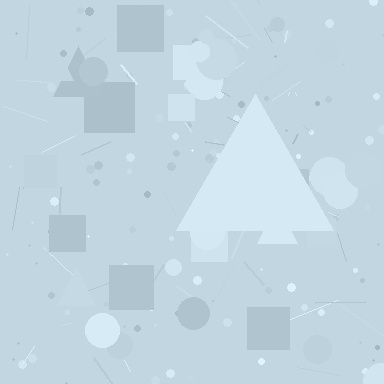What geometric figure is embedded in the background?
A triangle is embedded in the background.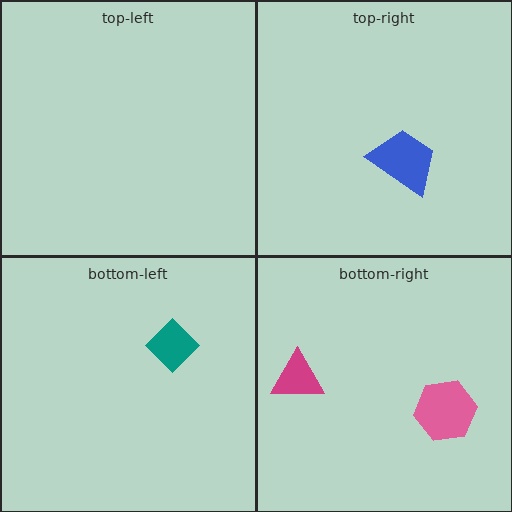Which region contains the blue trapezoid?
The top-right region.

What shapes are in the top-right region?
The blue trapezoid.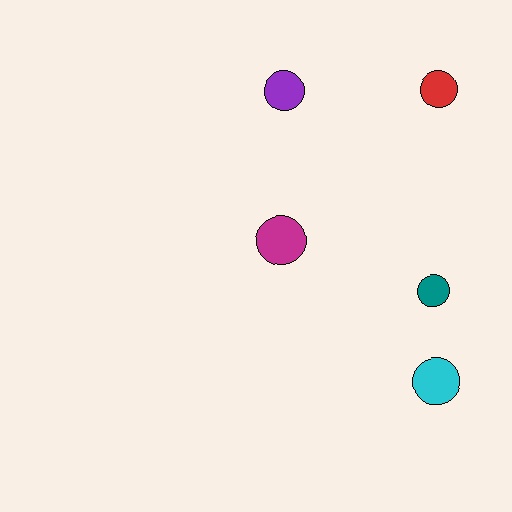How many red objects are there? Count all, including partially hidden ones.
There is 1 red object.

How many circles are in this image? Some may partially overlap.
There are 5 circles.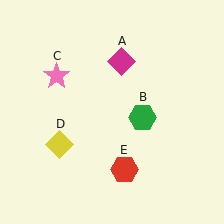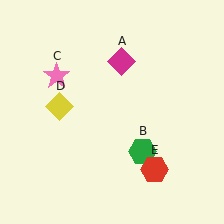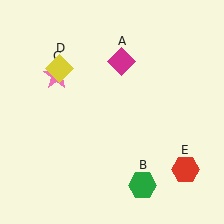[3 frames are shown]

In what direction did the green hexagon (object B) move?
The green hexagon (object B) moved down.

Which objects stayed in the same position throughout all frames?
Magenta diamond (object A) and pink star (object C) remained stationary.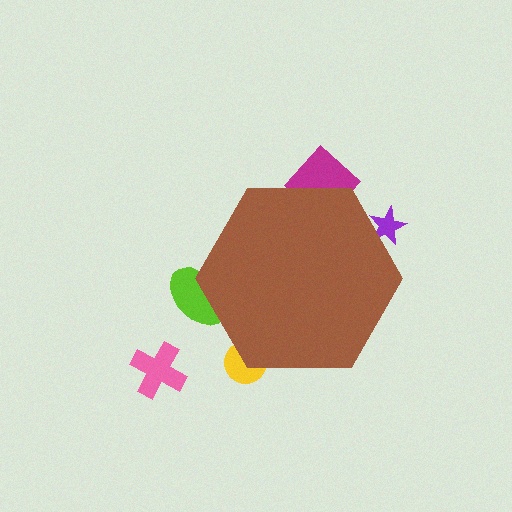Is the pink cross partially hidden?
No, the pink cross is fully visible.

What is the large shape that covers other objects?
A brown hexagon.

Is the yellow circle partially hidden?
Yes, the yellow circle is partially hidden behind the brown hexagon.